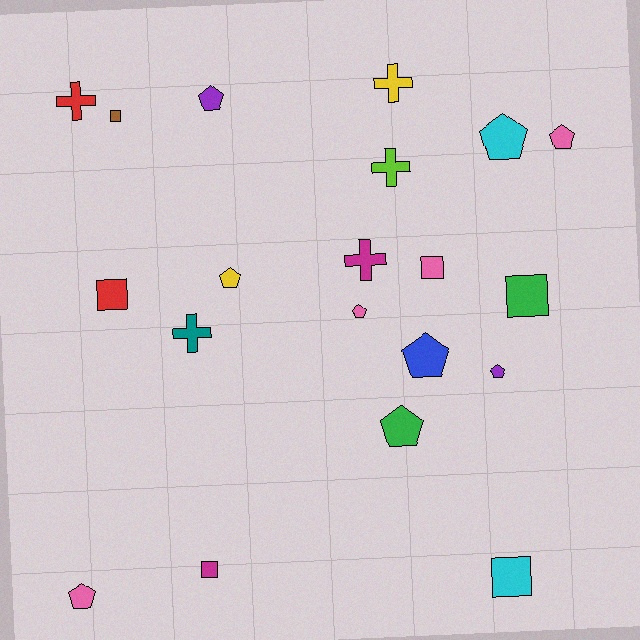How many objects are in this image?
There are 20 objects.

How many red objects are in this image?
There are 2 red objects.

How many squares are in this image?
There are 6 squares.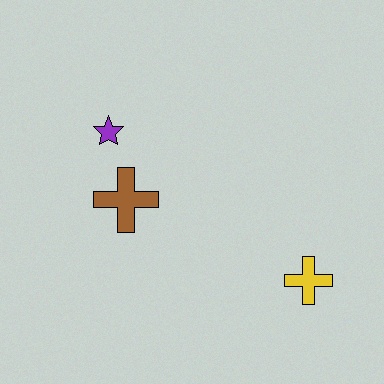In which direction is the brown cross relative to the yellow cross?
The brown cross is to the left of the yellow cross.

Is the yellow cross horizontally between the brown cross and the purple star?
No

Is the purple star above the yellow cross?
Yes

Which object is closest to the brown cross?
The purple star is closest to the brown cross.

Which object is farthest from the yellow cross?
The purple star is farthest from the yellow cross.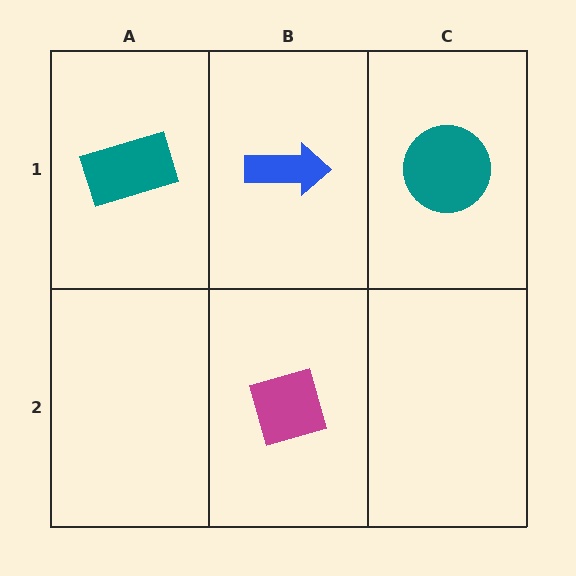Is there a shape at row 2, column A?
No, that cell is empty.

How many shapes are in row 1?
3 shapes.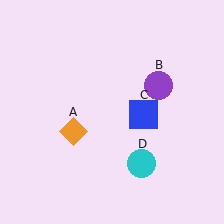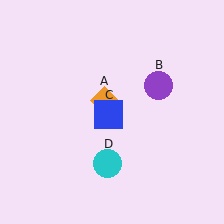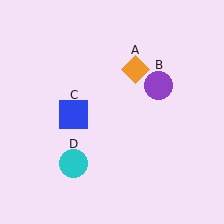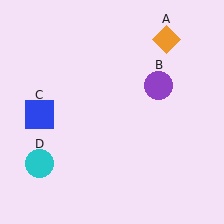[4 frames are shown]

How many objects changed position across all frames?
3 objects changed position: orange diamond (object A), blue square (object C), cyan circle (object D).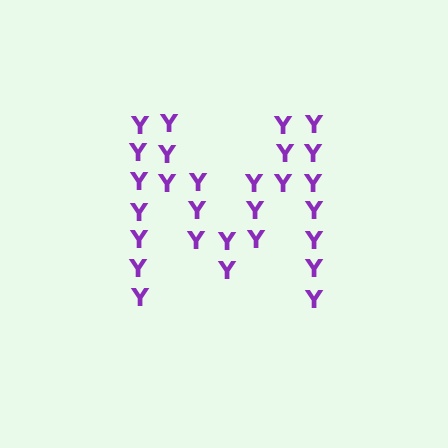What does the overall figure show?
The overall figure shows the letter M.